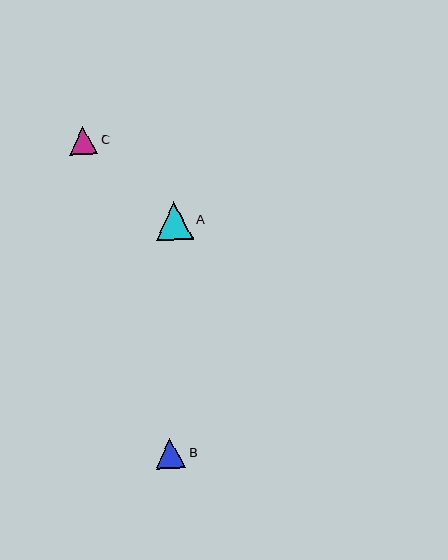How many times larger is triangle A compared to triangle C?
Triangle A is approximately 1.3 times the size of triangle C.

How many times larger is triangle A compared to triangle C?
Triangle A is approximately 1.3 times the size of triangle C.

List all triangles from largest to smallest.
From largest to smallest: A, B, C.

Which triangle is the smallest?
Triangle C is the smallest with a size of approximately 28 pixels.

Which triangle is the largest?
Triangle A is the largest with a size of approximately 37 pixels.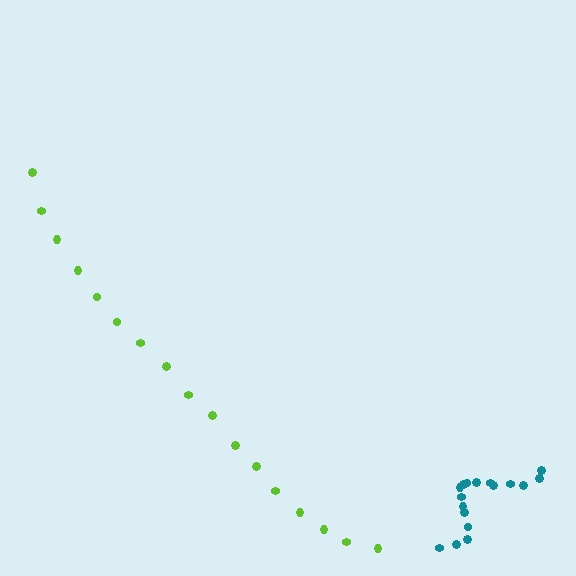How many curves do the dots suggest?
There are 2 distinct paths.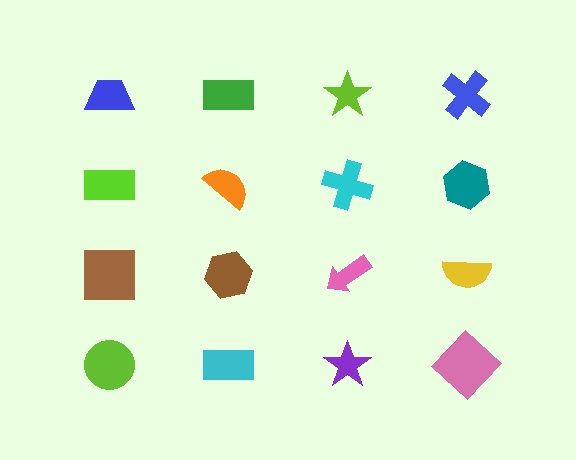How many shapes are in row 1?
4 shapes.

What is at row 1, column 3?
A lime star.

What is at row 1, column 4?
A blue cross.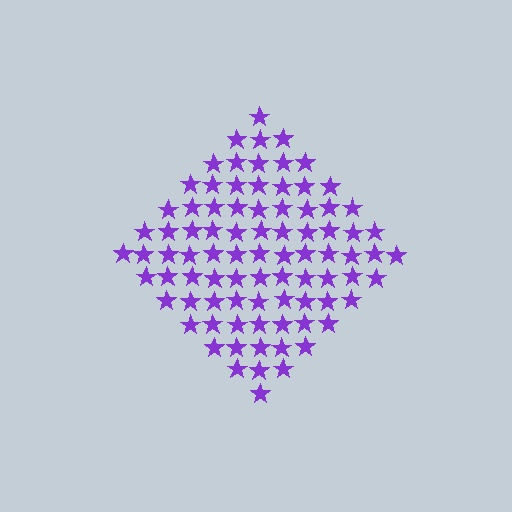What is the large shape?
The large shape is a diamond.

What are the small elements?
The small elements are stars.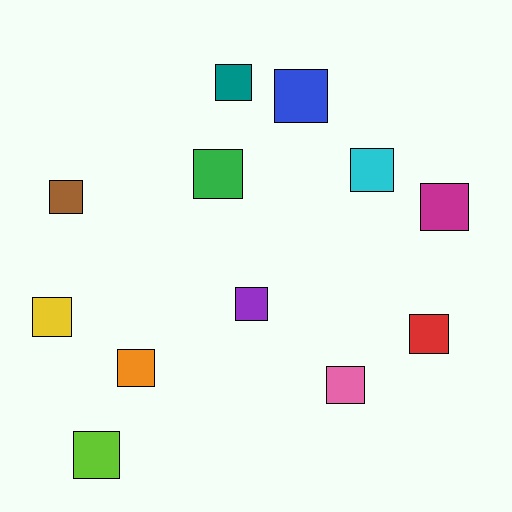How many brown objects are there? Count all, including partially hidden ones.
There is 1 brown object.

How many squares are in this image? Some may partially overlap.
There are 12 squares.